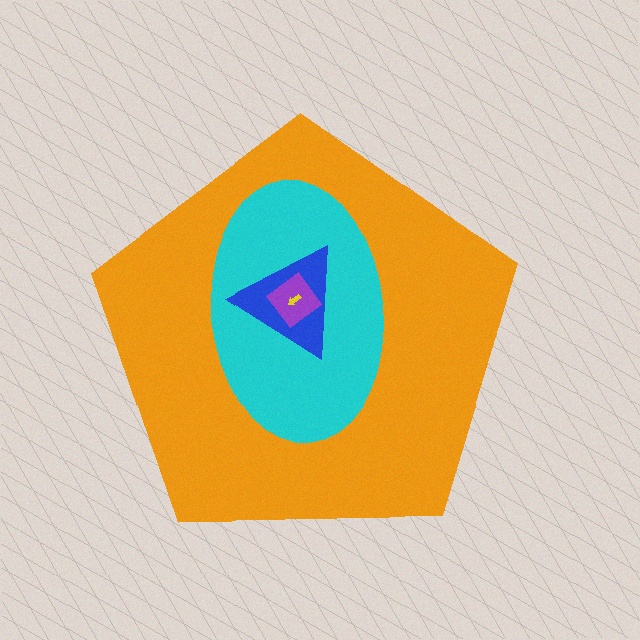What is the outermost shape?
The orange pentagon.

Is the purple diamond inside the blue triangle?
Yes.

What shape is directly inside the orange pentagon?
The cyan ellipse.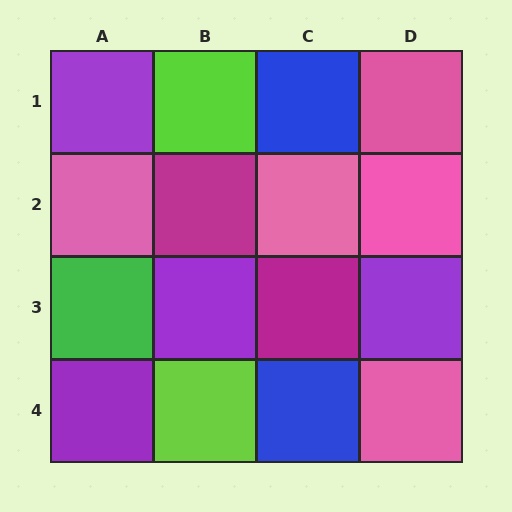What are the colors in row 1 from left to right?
Purple, lime, blue, pink.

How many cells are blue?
2 cells are blue.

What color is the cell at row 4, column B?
Lime.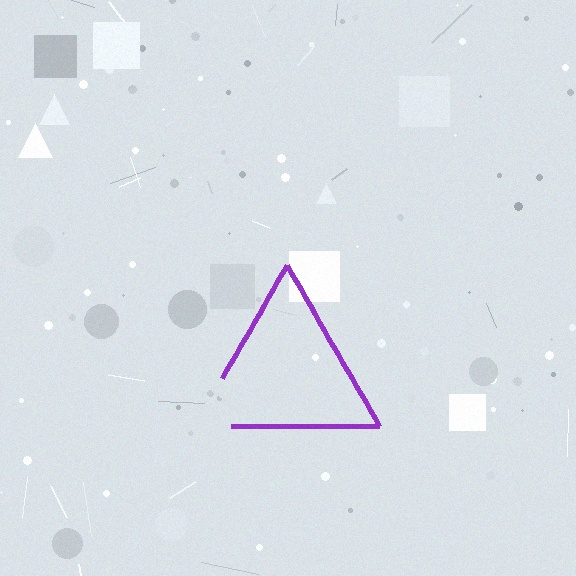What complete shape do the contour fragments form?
The contour fragments form a triangle.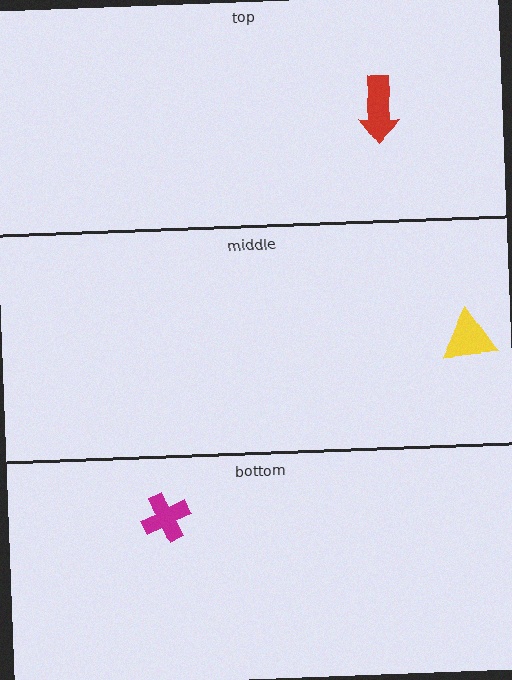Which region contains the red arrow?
The top region.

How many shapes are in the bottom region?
1.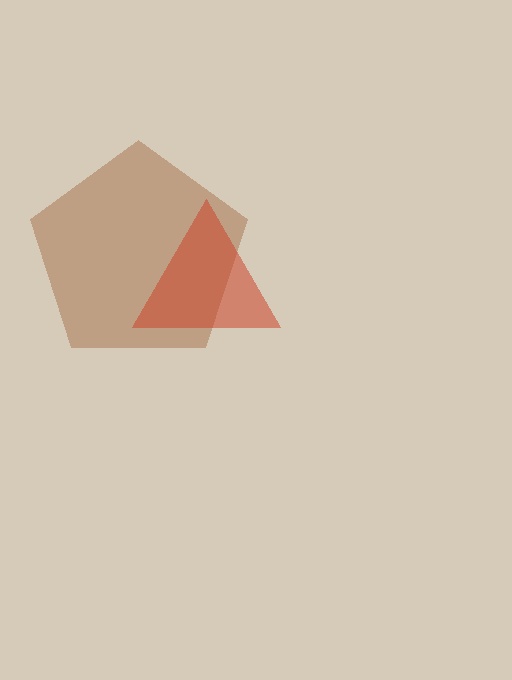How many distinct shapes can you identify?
There are 2 distinct shapes: a brown pentagon, a red triangle.